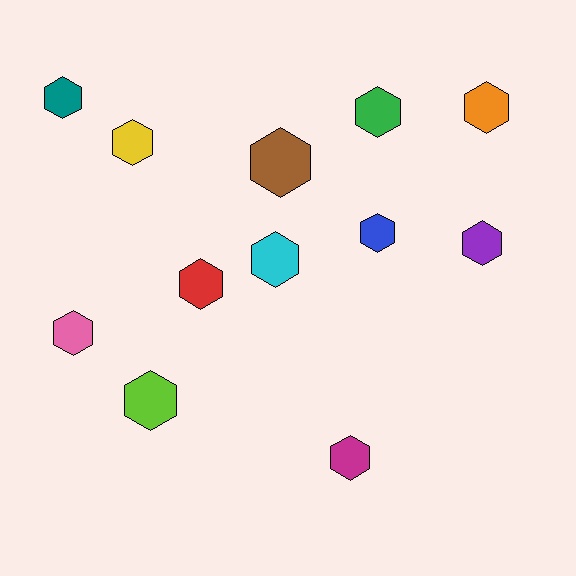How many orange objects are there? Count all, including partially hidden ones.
There is 1 orange object.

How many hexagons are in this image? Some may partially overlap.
There are 12 hexagons.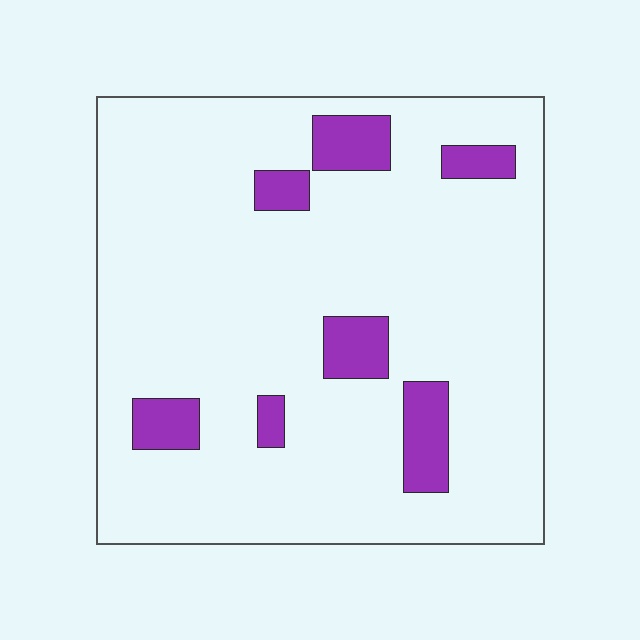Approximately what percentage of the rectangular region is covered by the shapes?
Approximately 10%.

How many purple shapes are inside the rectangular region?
7.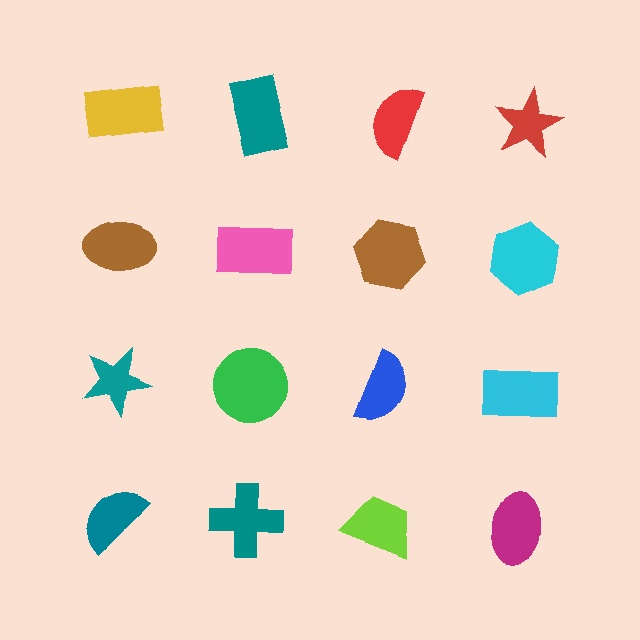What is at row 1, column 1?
A yellow rectangle.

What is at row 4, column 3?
A lime trapezoid.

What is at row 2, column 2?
A pink rectangle.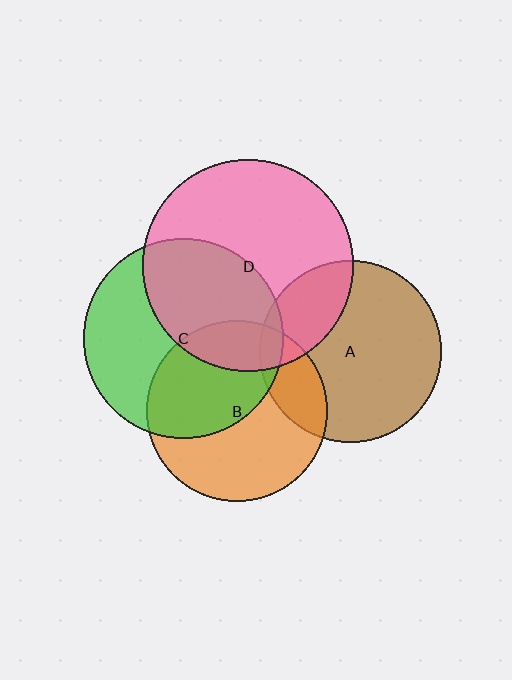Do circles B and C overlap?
Yes.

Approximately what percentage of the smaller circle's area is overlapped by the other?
Approximately 45%.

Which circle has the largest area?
Circle D (pink).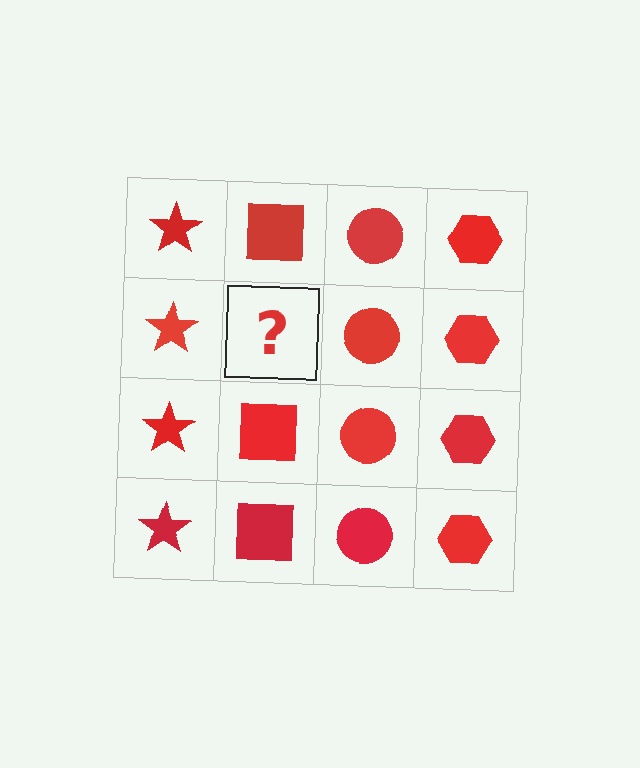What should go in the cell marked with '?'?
The missing cell should contain a red square.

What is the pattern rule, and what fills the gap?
The rule is that each column has a consistent shape. The gap should be filled with a red square.